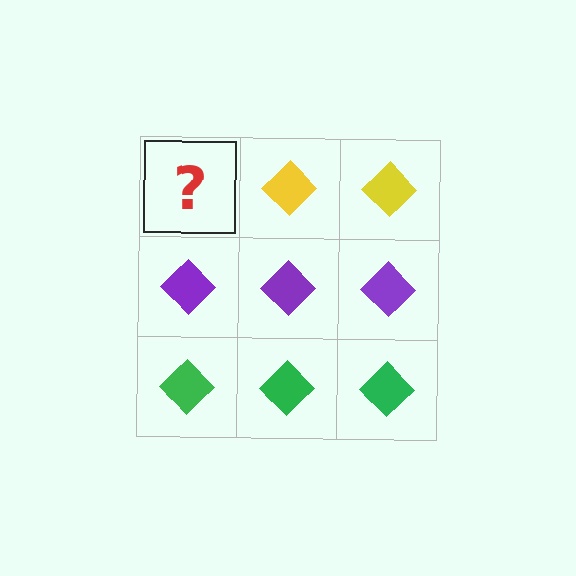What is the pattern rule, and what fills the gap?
The rule is that each row has a consistent color. The gap should be filled with a yellow diamond.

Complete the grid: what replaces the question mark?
The question mark should be replaced with a yellow diamond.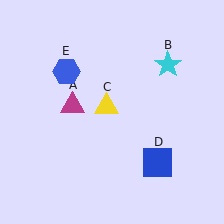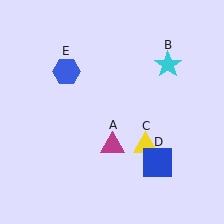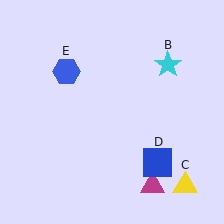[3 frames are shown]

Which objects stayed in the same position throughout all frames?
Cyan star (object B) and blue square (object D) and blue hexagon (object E) remained stationary.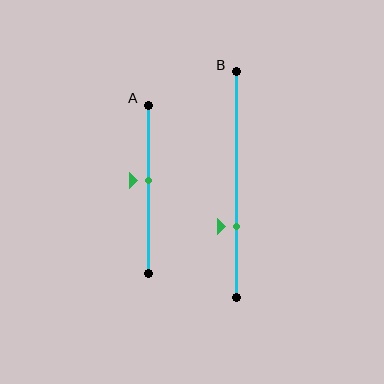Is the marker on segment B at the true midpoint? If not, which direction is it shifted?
No, the marker on segment B is shifted downward by about 18% of the segment length.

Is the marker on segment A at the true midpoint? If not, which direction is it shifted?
No, the marker on segment A is shifted upward by about 5% of the segment length.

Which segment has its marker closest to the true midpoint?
Segment A has its marker closest to the true midpoint.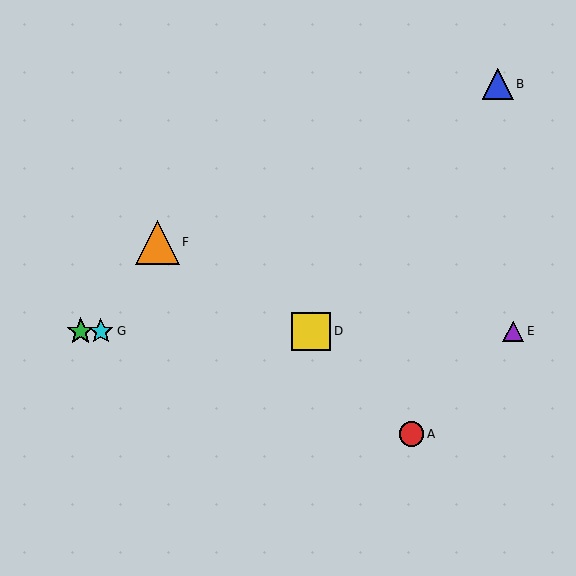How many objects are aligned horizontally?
4 objects (C, D, E, G) are aligned horizontally.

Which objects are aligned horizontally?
Objects C, D, E, G are aligned horizontally.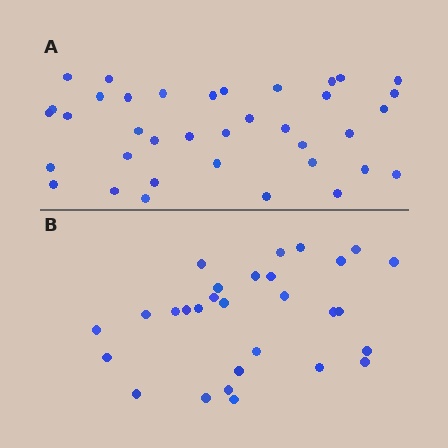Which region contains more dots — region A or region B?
Region A (the top region) has more dots.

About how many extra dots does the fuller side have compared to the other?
Region A has roughly 8 or so more dots than region B.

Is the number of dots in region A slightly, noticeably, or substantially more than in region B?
Region A has noticeably more, but not dramatically so. The ratio is roughly 1.3 to 1.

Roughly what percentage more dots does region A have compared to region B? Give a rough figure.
About 30% more.